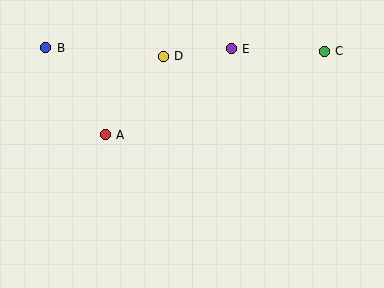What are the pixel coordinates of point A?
Point A is at (105, 135).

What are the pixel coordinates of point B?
Point B is at (46, 48).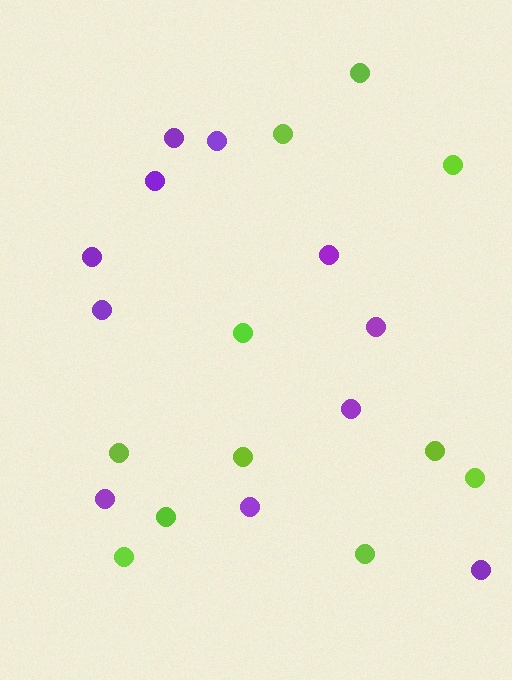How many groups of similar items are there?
There are 2 groups: one group of lime circles (11) and one group of purple circles (11).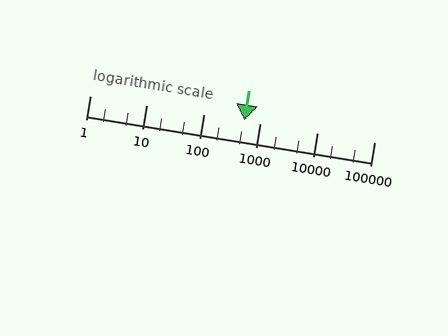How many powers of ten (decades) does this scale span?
The scale spans 5 decades, from 1 to 100000.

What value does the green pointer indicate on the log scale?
The pointer indicates approximately 530.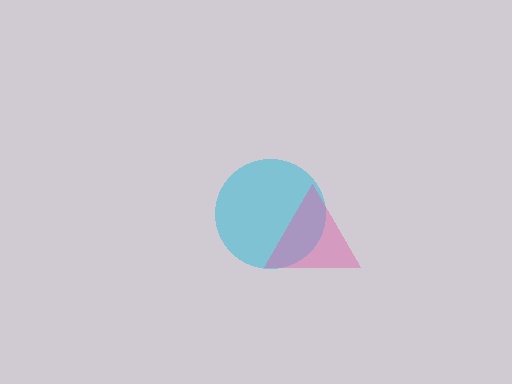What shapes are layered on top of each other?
The layered shapes are: a cyan circle, a pink triangle.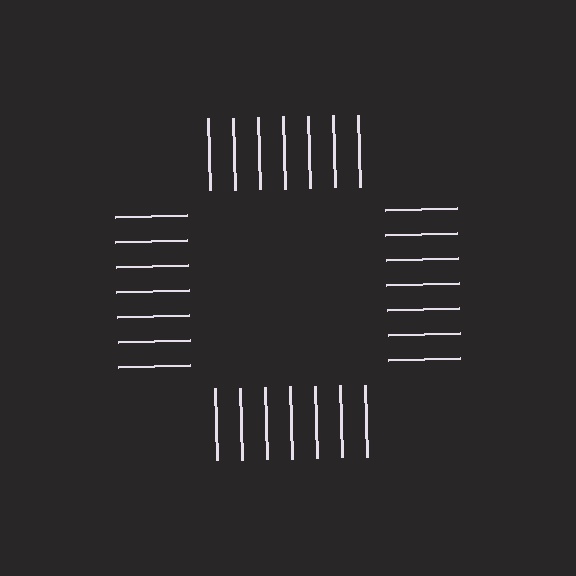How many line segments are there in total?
28 — 7 along each of the 4 edges.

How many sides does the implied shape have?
4 sides — the line-ends trace a square.